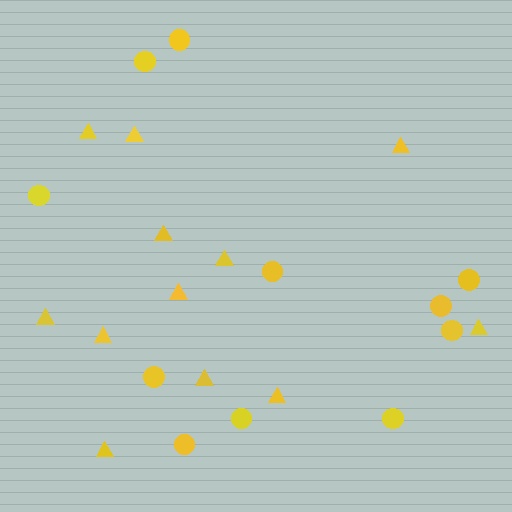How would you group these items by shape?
There are 2 groups: one group of circles (11) and one group of triangles (12).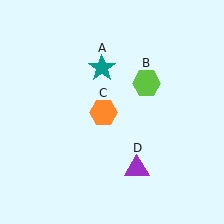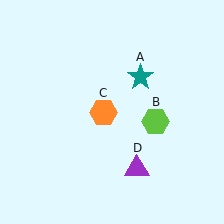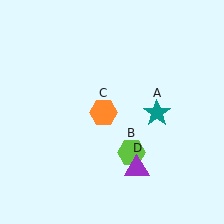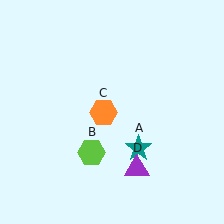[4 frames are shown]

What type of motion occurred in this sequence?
The teal star (object A), lime hexagon (object B) rotated clockwise around the center of the scene.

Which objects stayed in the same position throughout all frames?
Orange hexagon (object C) and purple triangle (object D) remained stationary.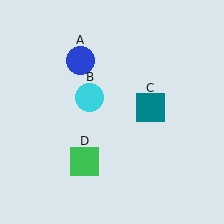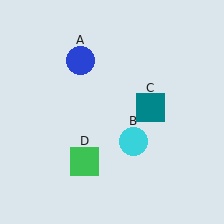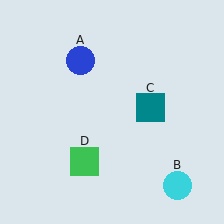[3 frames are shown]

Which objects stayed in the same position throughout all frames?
Blue circle (object A) and teal square (object C) and green square (object D) remained stationary.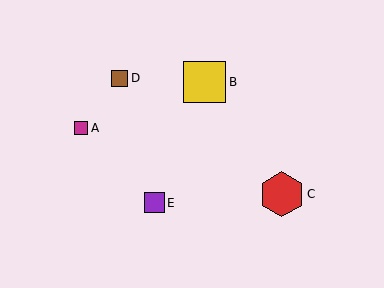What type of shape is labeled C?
Shape C is a red hexagon.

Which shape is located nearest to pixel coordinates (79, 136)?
The magenta square (labeled A) at (81, 128) is nearest to that location.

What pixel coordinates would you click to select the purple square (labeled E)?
Click at (154, 203) to select the purple square E.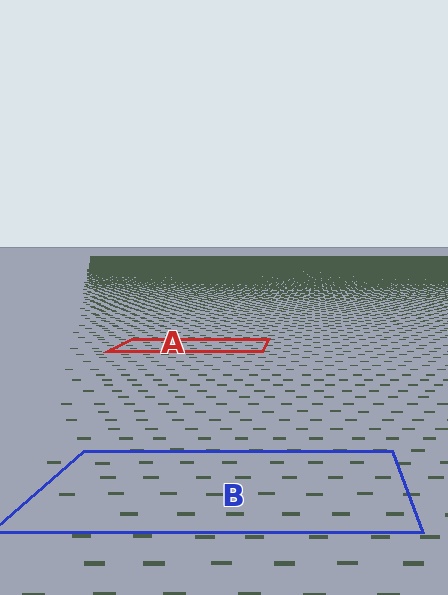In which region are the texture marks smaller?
The texture marks are smaller in region A, because it is farther away.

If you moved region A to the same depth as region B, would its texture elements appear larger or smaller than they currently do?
They would appear larger. At a closer depth, the same texture elements are projected at a bigger on-screen size.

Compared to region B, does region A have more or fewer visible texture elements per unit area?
Region A has more texture elements per unit area — they are packed more densely because it is farther away.